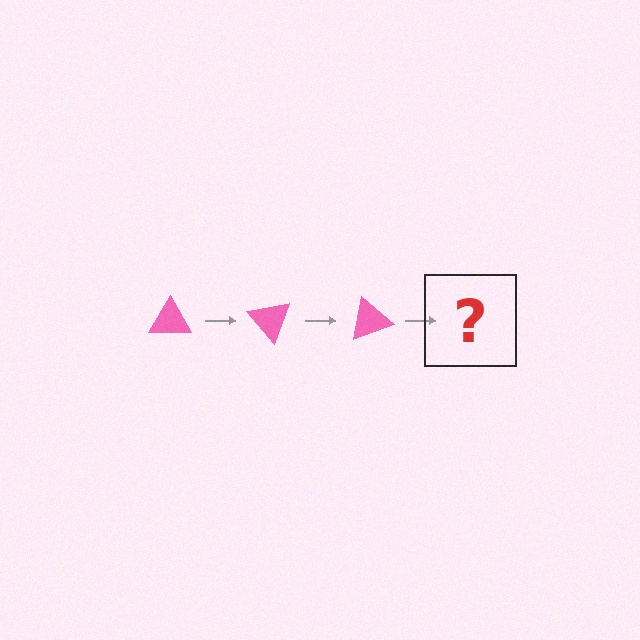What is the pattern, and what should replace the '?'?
The pattern is that the triangle rotates 50 degrees each step. The '?' should be a pink triangle rotated 150 degrees.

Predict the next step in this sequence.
The next step is a pink triangle rotated 150 degrees.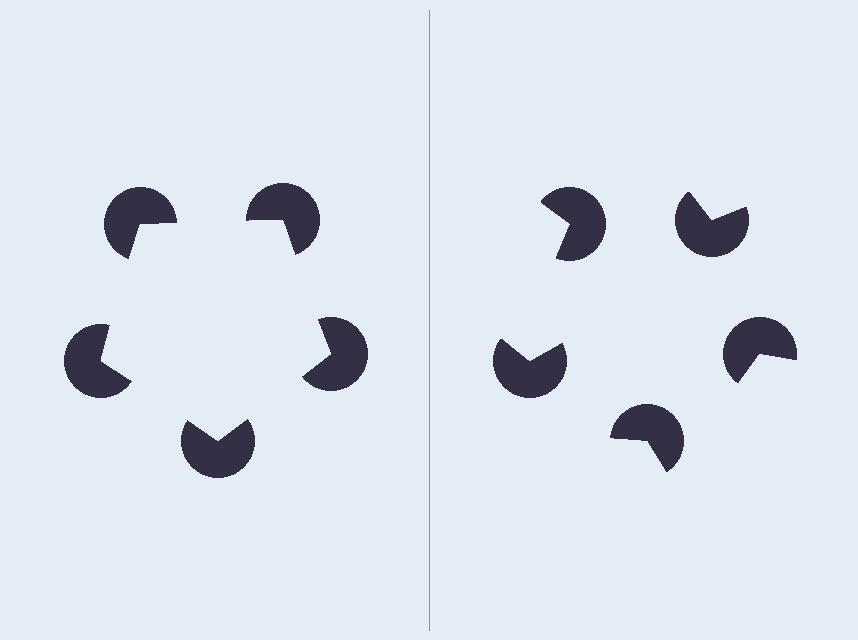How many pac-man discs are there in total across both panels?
10 — 5 on each side.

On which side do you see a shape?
An illusory pentagon appears on the left side. On the right side the wedge cuts are rotated, so no coherent shape forms.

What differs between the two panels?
The pac-man discs are positioned identically on both sides; only the wedge orientations differ. On the left they align to a pentagon; on the right they are misaligned.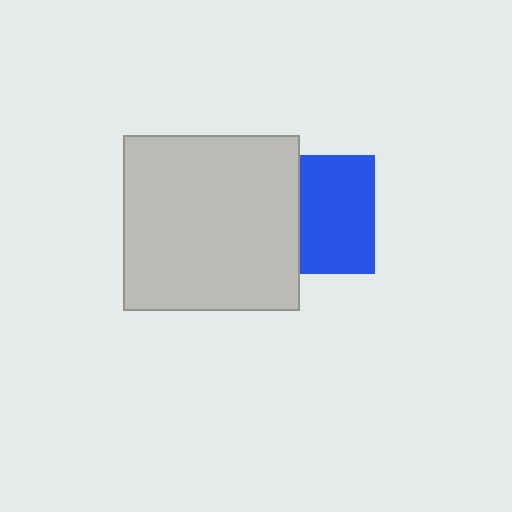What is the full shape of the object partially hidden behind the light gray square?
The partially hidden object is a blue square.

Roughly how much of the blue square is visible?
About half of it is visible (roughly 63%).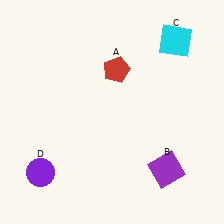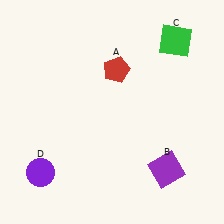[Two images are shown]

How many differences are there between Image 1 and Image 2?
There is 1 difference between the two images.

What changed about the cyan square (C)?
In Image 1, C is cyan. In Image 2, it changed to green.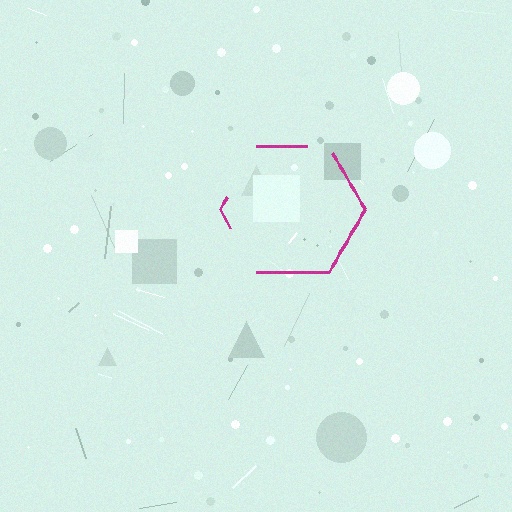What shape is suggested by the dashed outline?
The dashed outline suggests a hexagon.